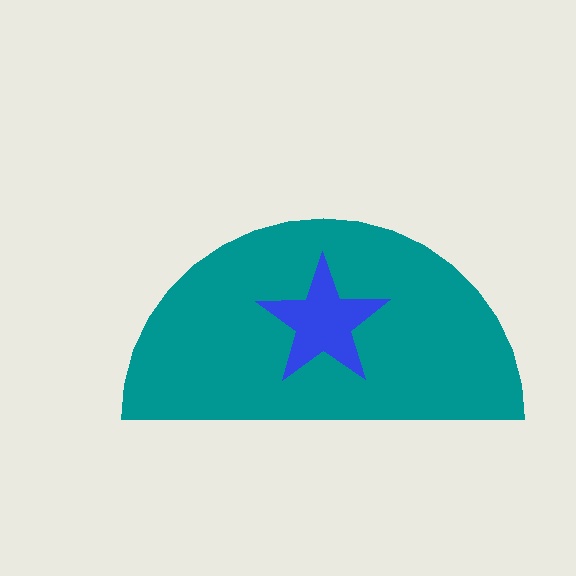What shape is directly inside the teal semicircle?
The blue star.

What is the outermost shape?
The teal semicircle.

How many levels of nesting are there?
2.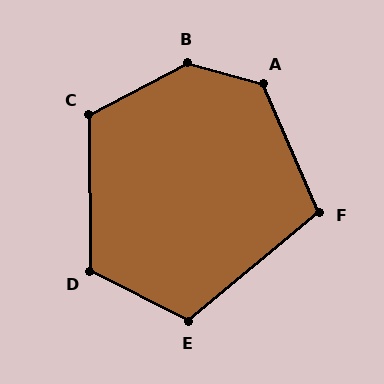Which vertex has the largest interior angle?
B, at approximately 137 degrees.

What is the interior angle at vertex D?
Approximately 117 degrees (obtuse).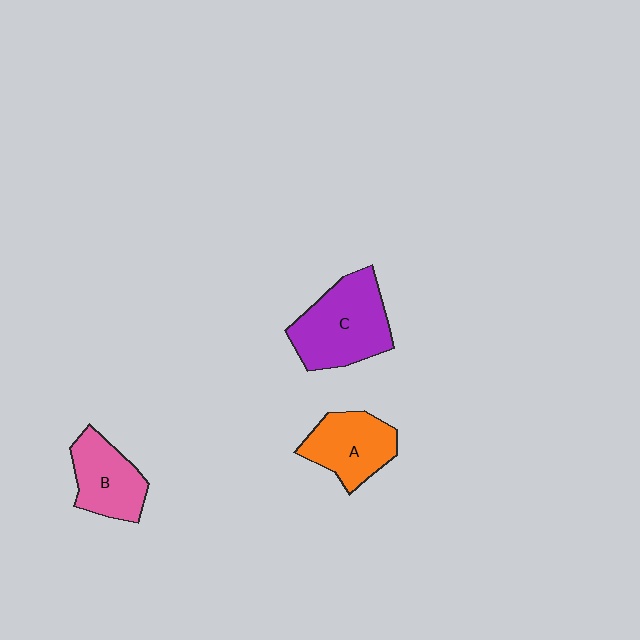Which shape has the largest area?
Shape C (purple).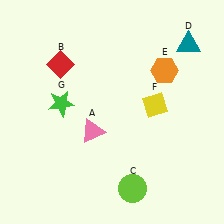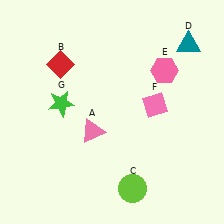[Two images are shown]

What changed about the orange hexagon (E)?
In Image 1, E is orange. In Image 2, it changed to pink.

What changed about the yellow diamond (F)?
In Image 1, F is yellow. In Image 2, it changed to pink.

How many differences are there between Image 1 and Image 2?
There are 2 differences between the two images.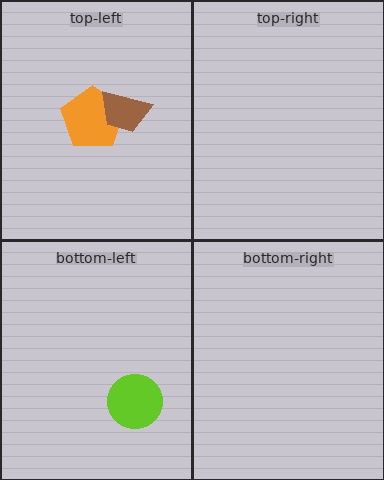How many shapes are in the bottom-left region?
1.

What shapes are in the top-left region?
The orange pentagon, the brown trapezoid.